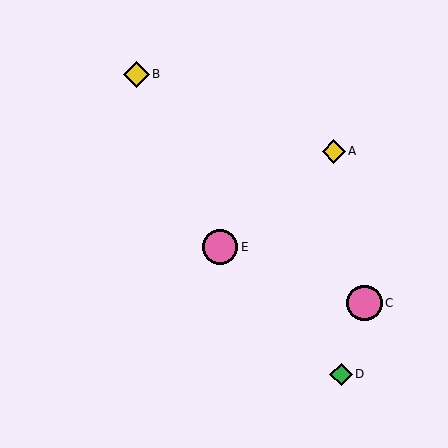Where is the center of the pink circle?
The center of the pink circle is at (220, 247).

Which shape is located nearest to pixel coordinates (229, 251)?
The pink circle (labeled E) at (220, 247) is nearest to that location.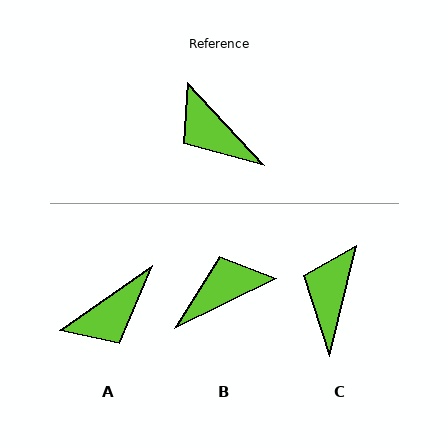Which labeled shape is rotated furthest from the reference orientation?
B, about 107 degrees away.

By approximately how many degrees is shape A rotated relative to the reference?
Approximately 83 degrees counter-clockwise.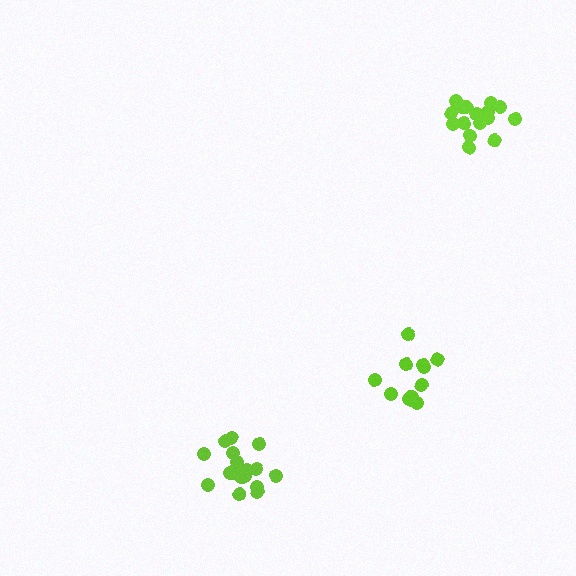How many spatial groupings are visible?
There are 3 spatial groupings.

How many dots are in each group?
Group 1: 16 dots, Group 2: 17 dots, Group 3: 11 dots (44 total).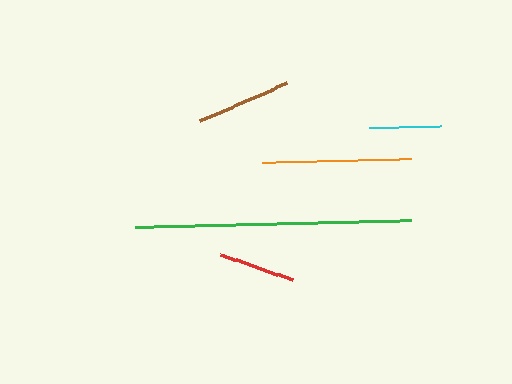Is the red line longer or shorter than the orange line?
The orange line is longer than the red line.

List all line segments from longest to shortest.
From longest to shortest: green, orange, brown, red, cyan.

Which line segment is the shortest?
The cyan line is the shortest at approximately 72 pixels.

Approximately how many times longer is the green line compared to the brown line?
The green line is approximately 2.9 times the length of the brown line.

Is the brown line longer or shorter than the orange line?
The orange line is longer than the brown line.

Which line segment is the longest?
The green line is the longest at approximately 276 pixels.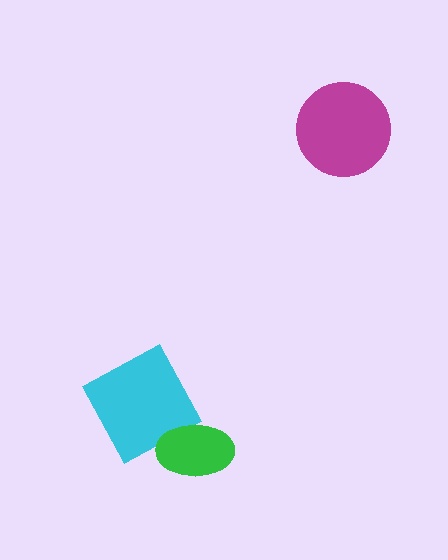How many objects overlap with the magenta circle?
0 objects overlap with the magenta circle.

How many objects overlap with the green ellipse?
1 object overlaps with the green ellipse.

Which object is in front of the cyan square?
The green ellipse is in front of the cyan square.